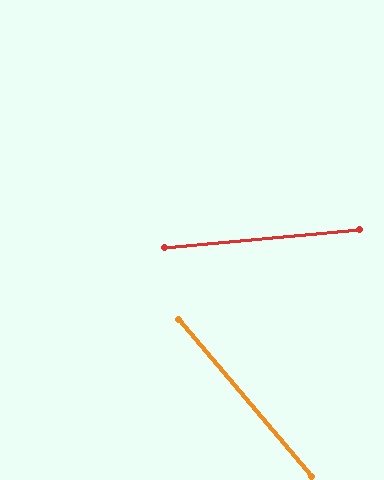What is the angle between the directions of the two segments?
Approximately 55 degrees.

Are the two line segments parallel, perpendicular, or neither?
Neither parallel nor perpendicular — they differ by about 55°.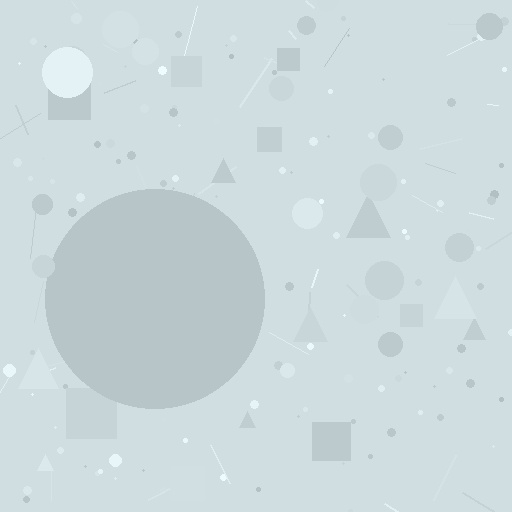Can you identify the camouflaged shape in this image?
The camouflaged shape is a circle.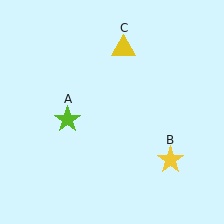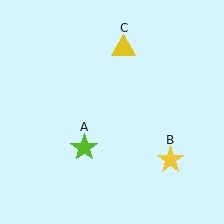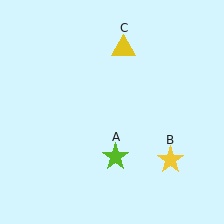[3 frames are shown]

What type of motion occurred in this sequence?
The lime star (object A) rotated counterclockwise around the center of the scene.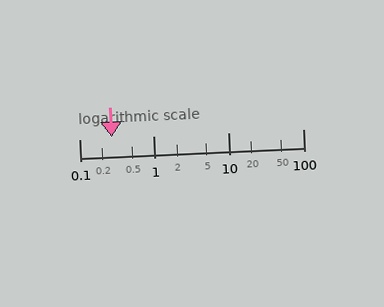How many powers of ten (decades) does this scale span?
The scale spans 3 decades, from 0.1 to 100.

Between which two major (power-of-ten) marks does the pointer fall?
The pointer is between 0.1 and 1.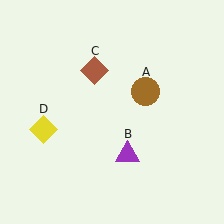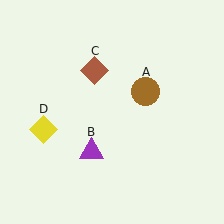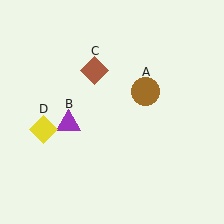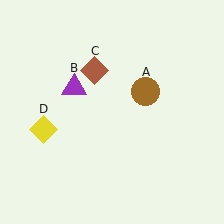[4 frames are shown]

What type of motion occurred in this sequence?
The purple triangle (object B) rotated clockwise around the center of the scene.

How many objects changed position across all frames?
1 object changed position: purple triangle (object B).